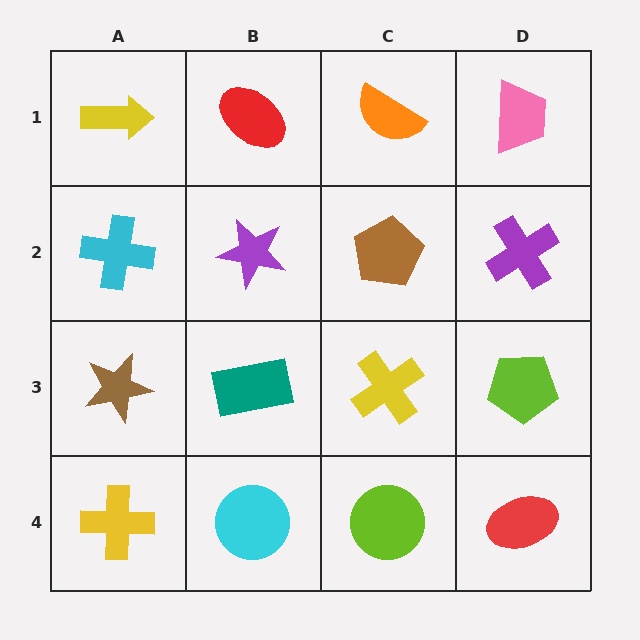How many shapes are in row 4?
4 shapes.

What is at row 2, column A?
A cyan cross.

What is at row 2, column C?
A brown pentagon.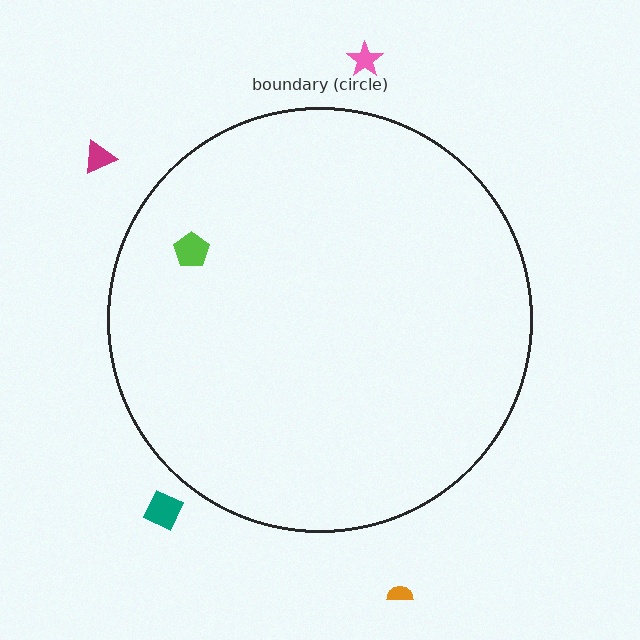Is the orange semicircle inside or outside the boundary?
Outside.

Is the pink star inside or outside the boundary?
Outside.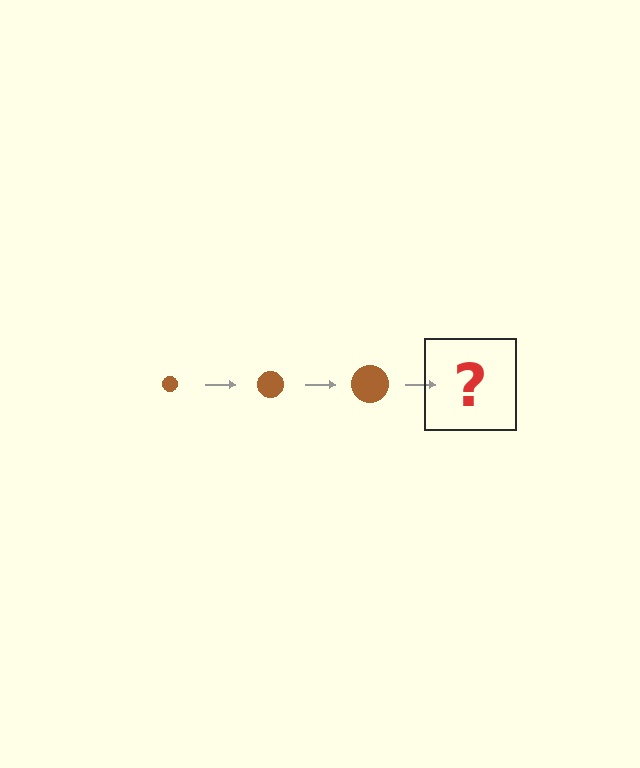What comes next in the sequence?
The next element should be a brown circle, larger than the previous one.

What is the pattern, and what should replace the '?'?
The pattern is that the circle gets progressively larger each step. The '?' should be a brown circle, larger than the previous one.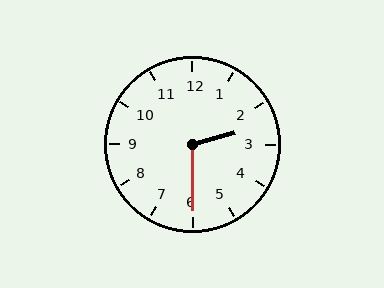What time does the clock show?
2:30.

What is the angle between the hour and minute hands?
Approximately 105 degrees.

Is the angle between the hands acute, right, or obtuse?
It is obtuse.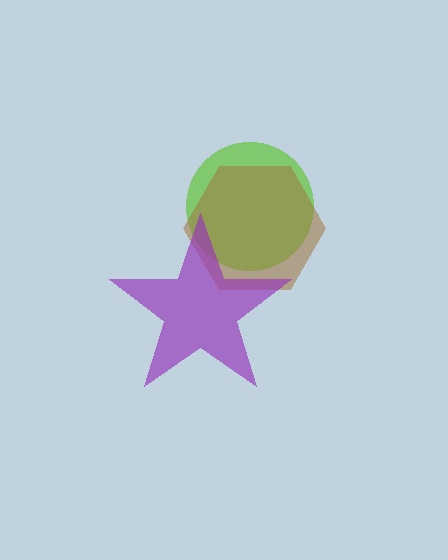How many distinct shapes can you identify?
There are 3 distinct shapes: a lime circle, a brown hexagon, a purple star.